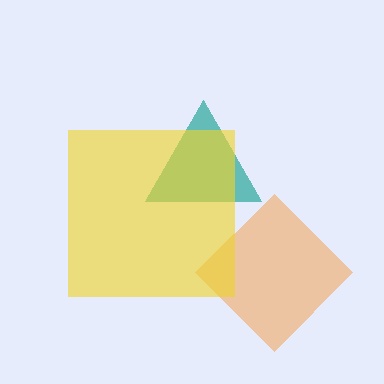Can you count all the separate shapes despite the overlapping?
Yes, there are 3 separate shapes.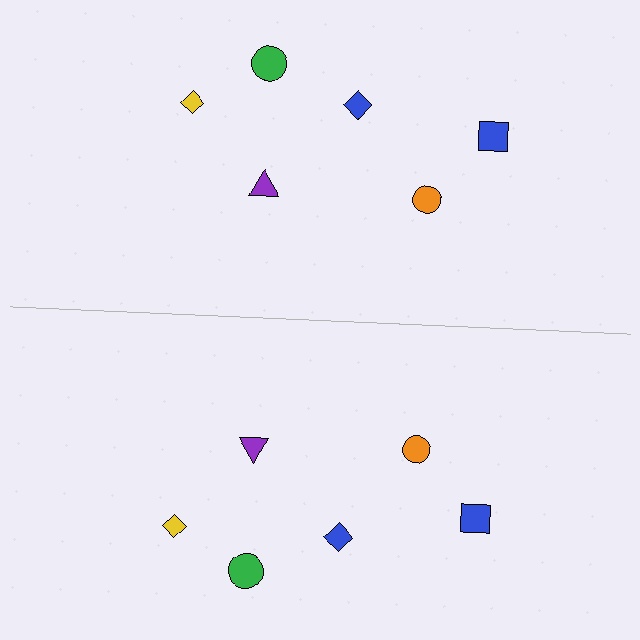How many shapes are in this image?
There are 12 shapes in this image.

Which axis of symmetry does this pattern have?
The pattern has a horizontal axis of symmetry running through the center of the image.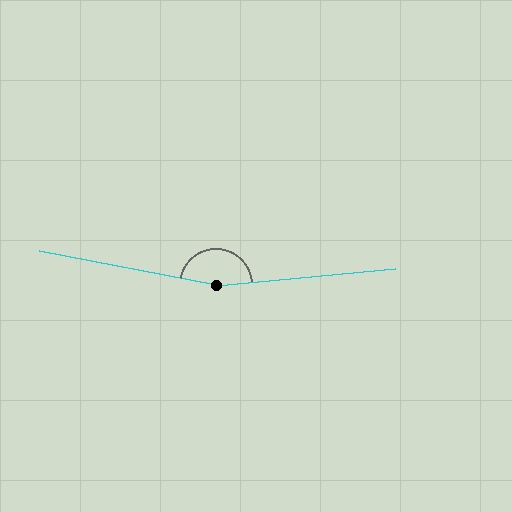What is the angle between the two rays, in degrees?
Approximately 164 degrees.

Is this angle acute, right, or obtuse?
It is obtuse.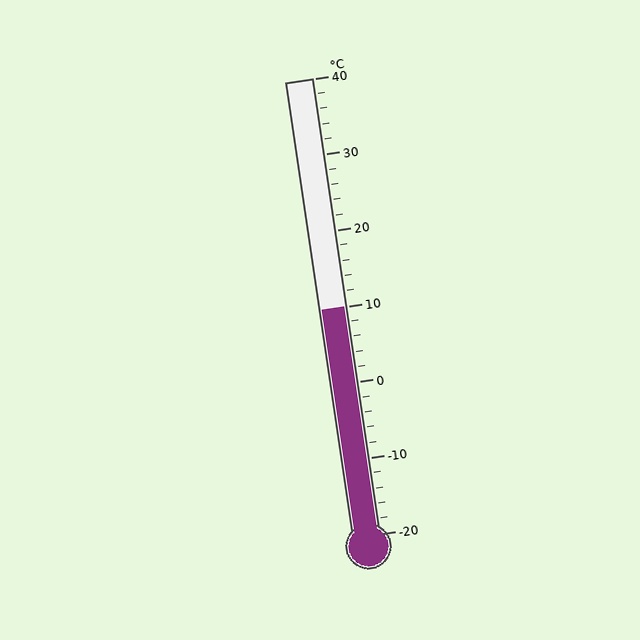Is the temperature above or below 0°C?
The temperature is above 0°C.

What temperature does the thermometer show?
The thermometer shows approximately 10°C.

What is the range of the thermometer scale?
The thermometer scale ranges from -20°C to 40°C.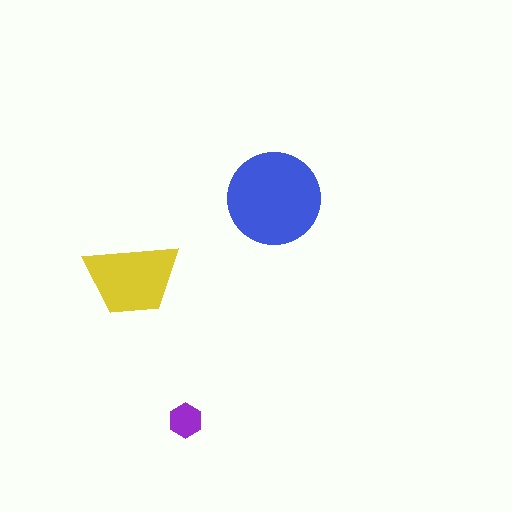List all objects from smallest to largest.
The purple hexagon, the yellow trapezoid, the blue circle.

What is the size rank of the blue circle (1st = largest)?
1st.